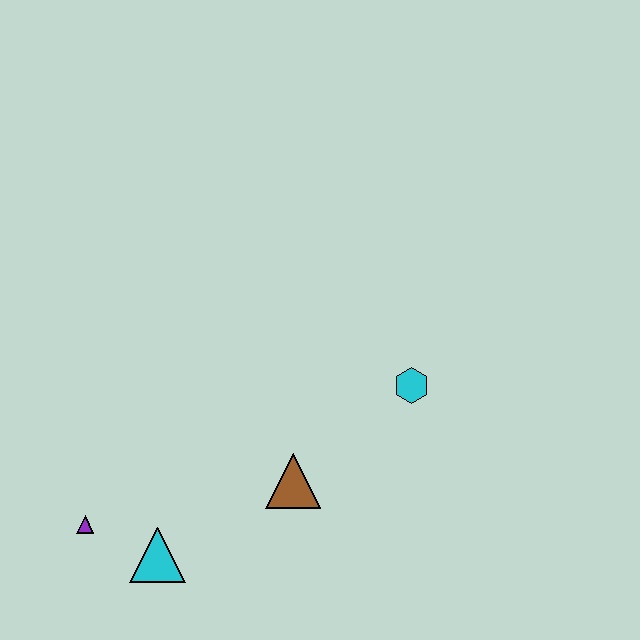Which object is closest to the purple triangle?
The cyan triangle is closest to the purple triangle.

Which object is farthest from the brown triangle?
The purple triangle is farthest from the brown triangle.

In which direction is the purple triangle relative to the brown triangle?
The purple triangle is to the left of the brown triangle.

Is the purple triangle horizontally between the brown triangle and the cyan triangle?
No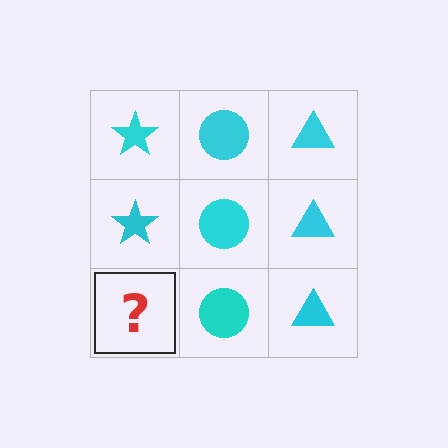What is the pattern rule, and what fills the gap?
The rule is that each column has a consistent shape. The gap should be filled with a cyan star.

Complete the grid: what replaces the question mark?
The question mark should be replaced with a cyan star.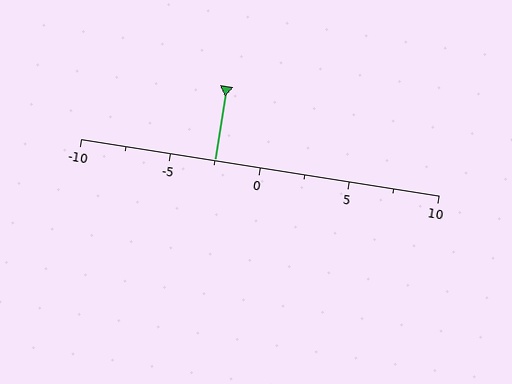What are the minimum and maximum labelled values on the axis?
The axis runs from -10 to 10.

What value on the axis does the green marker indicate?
The marker indicates approximately -2.5.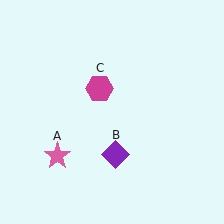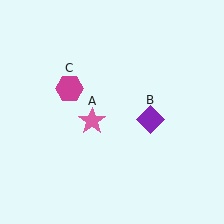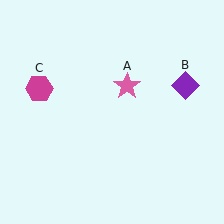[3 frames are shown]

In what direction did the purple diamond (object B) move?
The purple diamond (object B) moved up and to the right.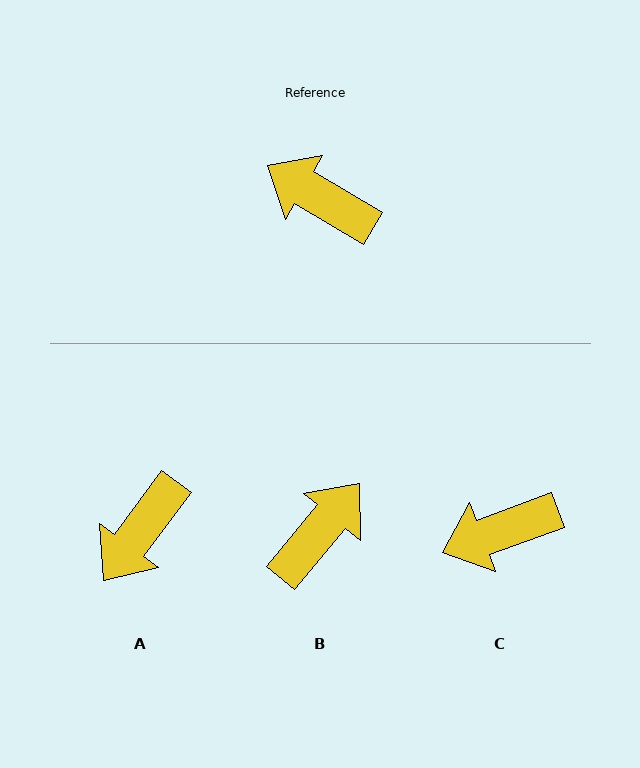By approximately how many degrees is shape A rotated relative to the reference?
Approximately 84 degrees counter-clockwise.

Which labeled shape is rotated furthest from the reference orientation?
B, about 100 degrees away.